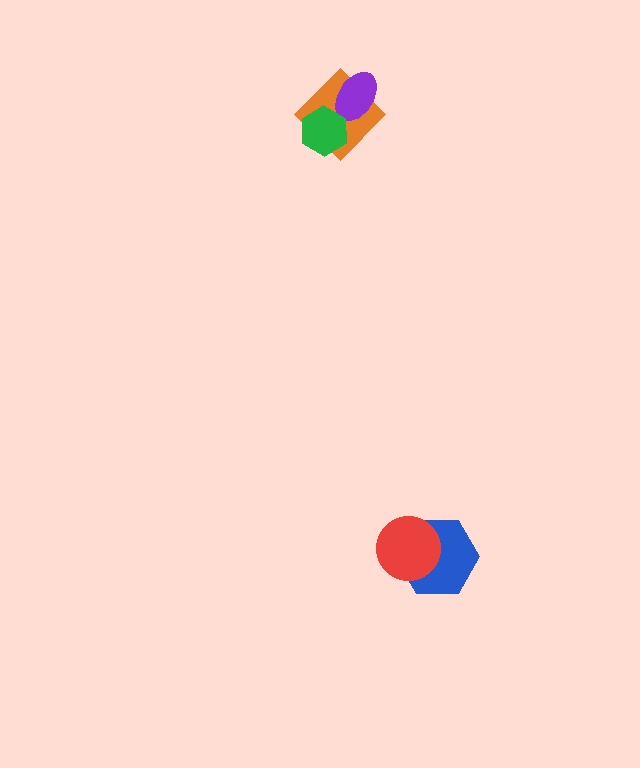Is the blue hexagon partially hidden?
Yes, it is partially covered by another shape.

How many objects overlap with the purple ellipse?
1 object overlaps with the purple ellipse.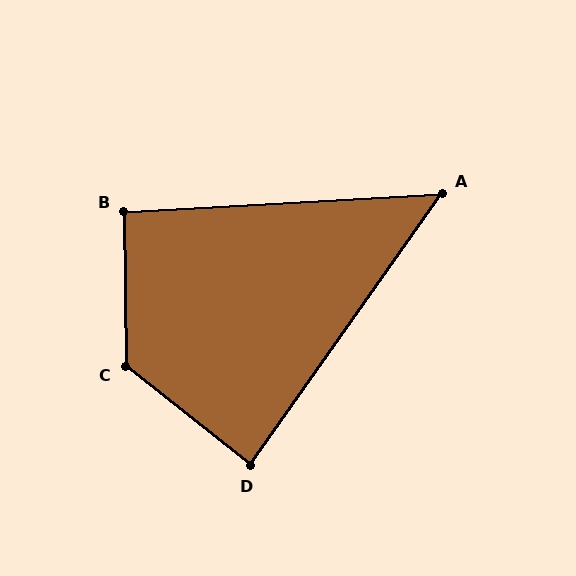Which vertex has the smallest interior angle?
A, at approximately 52 degrees.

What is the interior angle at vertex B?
Approximately 93 degrees (approximately right).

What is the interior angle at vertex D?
Approximately 87 degrees (approximately right).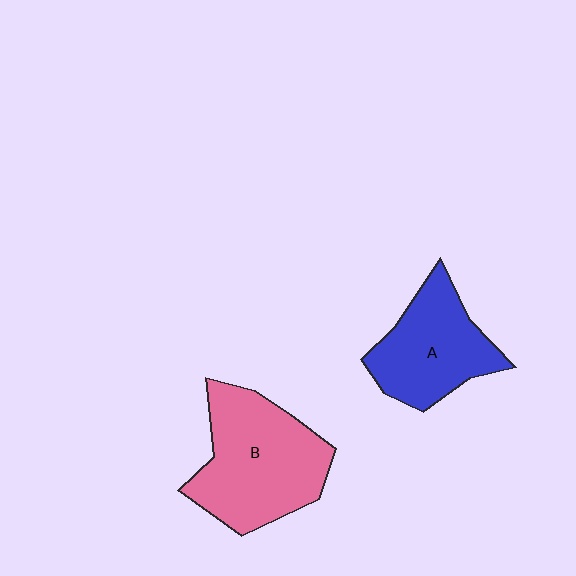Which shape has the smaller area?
Shape A (blue).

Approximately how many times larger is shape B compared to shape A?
Approximately 1.3 times.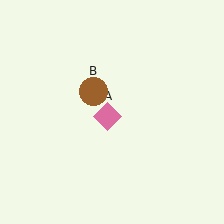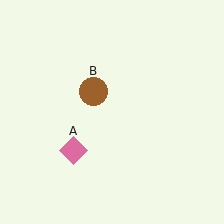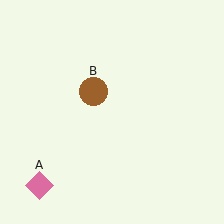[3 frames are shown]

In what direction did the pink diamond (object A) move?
The pink diamond (object A) moved down and to the left.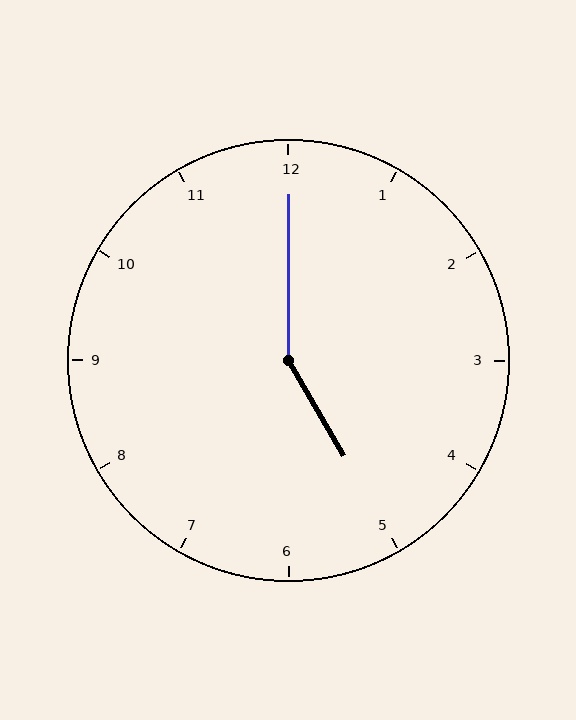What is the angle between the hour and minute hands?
Approximately 150 degrees.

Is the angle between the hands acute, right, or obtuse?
It is obtuse.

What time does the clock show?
5:00.